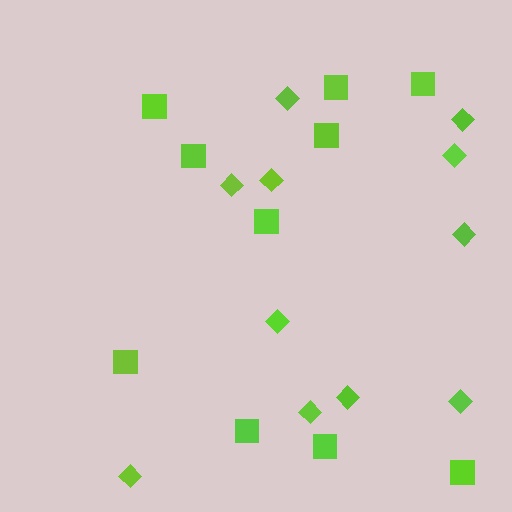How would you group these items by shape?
There are 2 groups: one group of diamonds (11) and one group of squares (10).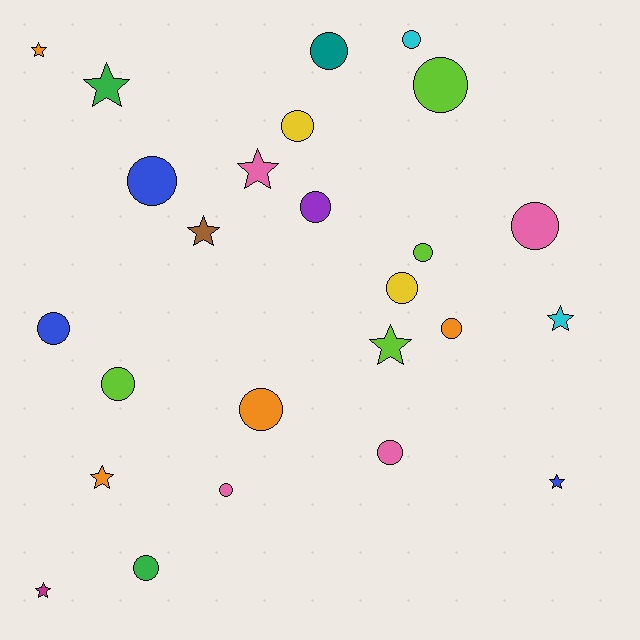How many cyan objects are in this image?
There are 2 cyan objects.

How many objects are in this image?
There are 25 objects.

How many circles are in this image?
There are 16 circles.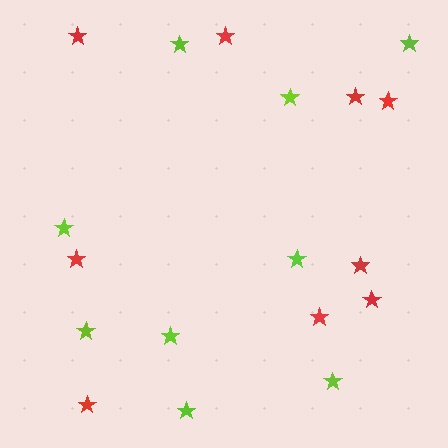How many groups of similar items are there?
There are 2 groups: one group of red stars (9) and one group of lime stars (9).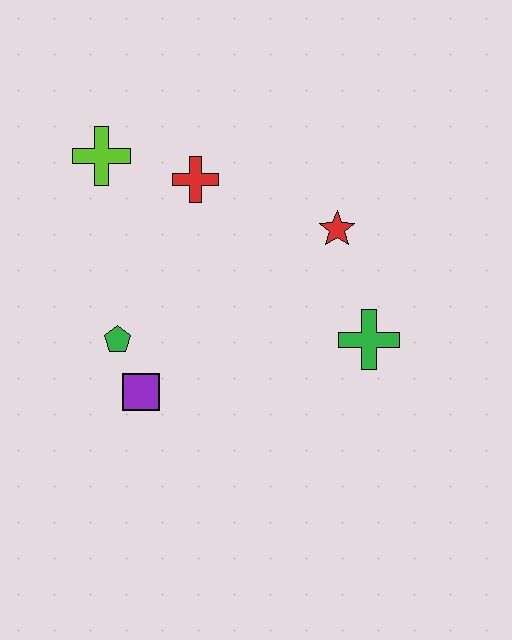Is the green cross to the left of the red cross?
No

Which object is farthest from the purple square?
The red star is farthest from the purple square.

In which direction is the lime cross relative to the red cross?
The lime cross is to the left of the red cross.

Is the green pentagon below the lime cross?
Yes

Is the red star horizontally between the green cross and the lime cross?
Yes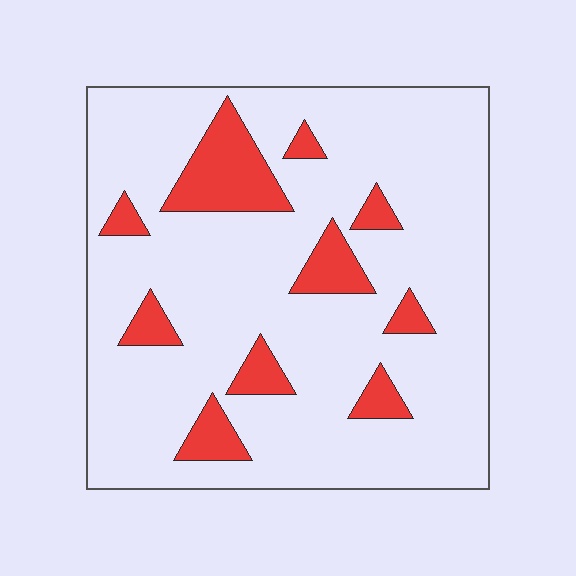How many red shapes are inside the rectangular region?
10.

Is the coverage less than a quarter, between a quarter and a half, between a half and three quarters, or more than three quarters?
Less than a quarter.